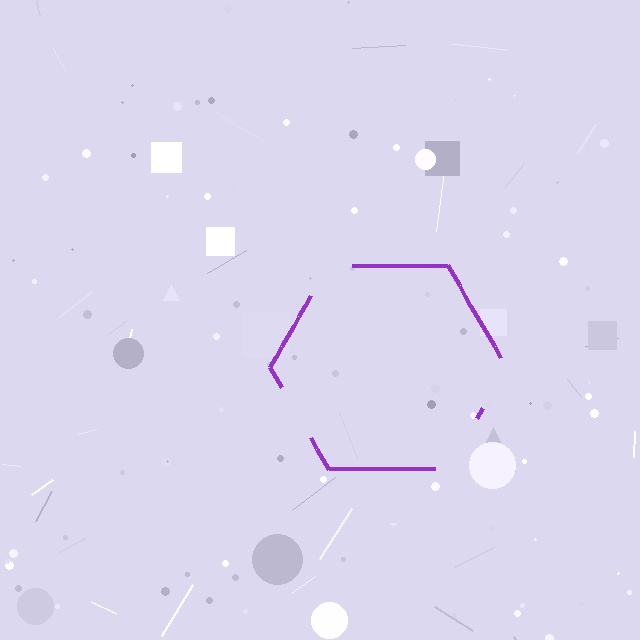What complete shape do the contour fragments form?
The contour fragments form a hexagon.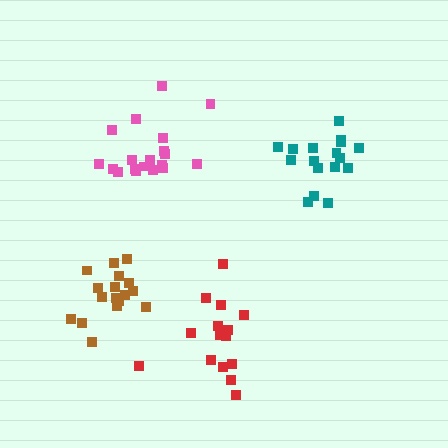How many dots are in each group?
Group 1: 19 dots, Group 2: 17 dots, Group 3: 16 dots, Group 4: 17 dots (69 total).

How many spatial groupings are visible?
There are 4 spatial groupings.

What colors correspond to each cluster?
The clusters are colored: pink, brown, red, teal.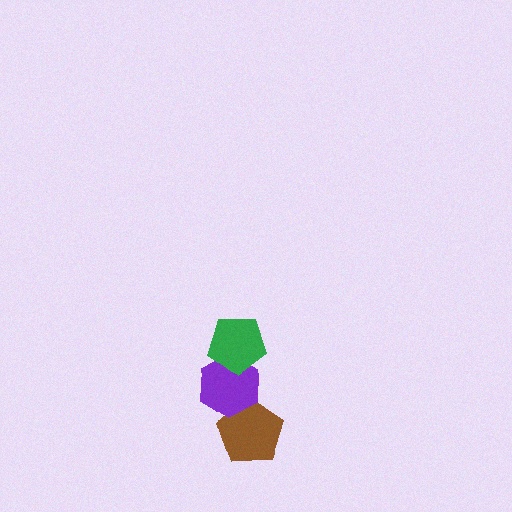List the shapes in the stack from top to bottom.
From top to bottom: the green pentagon, the purple hexagon, the brown pentagon.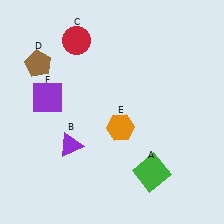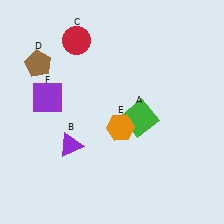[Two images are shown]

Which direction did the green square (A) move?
The green square (A) moved up.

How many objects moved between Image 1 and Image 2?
1 object moved between the two images.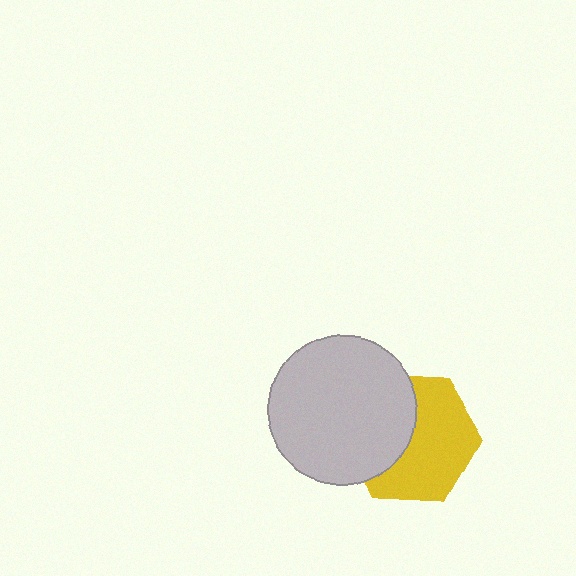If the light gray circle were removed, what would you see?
You would see the complete yellow hexagon.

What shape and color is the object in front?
The object in front is a light gray circle.